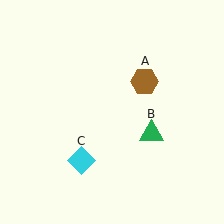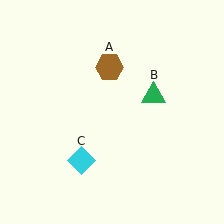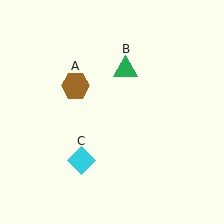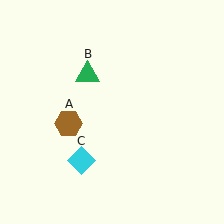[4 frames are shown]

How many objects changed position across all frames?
2 objects changed position: brown hexagon (object A), green triangle (object B).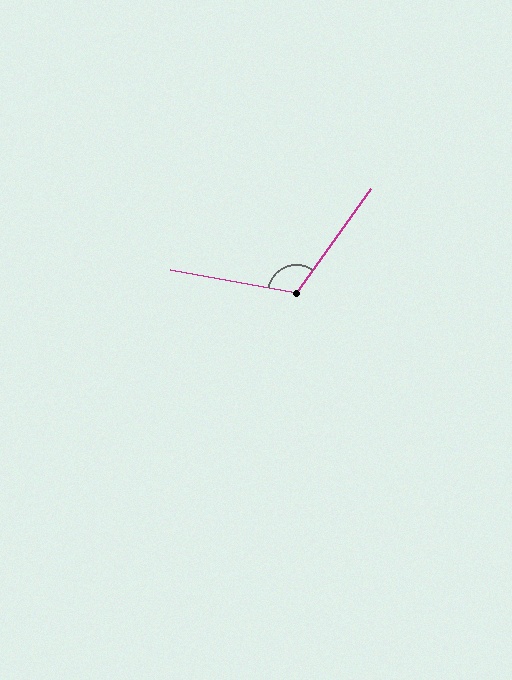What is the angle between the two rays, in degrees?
Approximately 115 degrees.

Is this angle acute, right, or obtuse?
It is obtuse.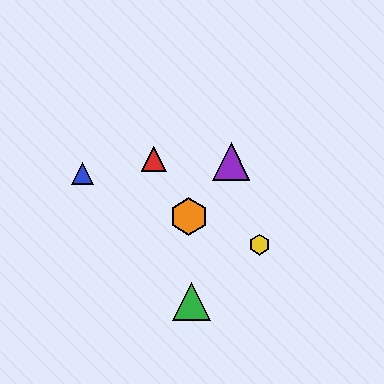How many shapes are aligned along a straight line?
3 shapes (the blue triangle, the yellow hexagon, the orange hexagon) are aligned along a straight line.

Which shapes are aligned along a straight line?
The blue triangle, the yellow hexagon, the orange hexagon are aligned along a straight line.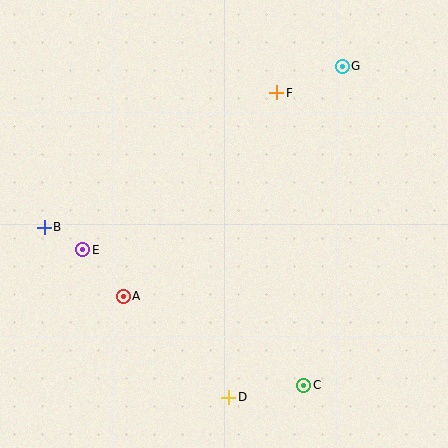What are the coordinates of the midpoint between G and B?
The midpoint between G and B is at (193, 147).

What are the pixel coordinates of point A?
Point A is at (123, 296).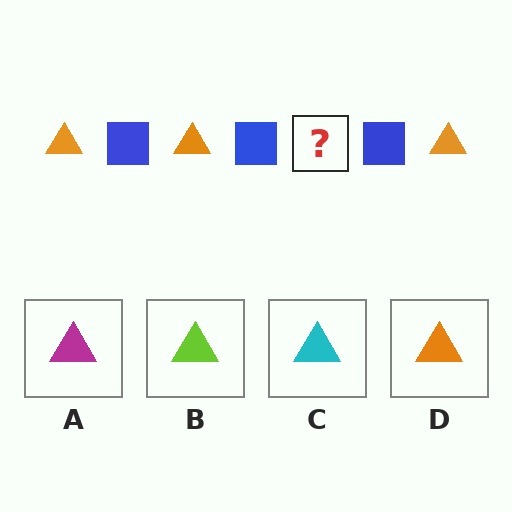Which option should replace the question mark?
Option D.